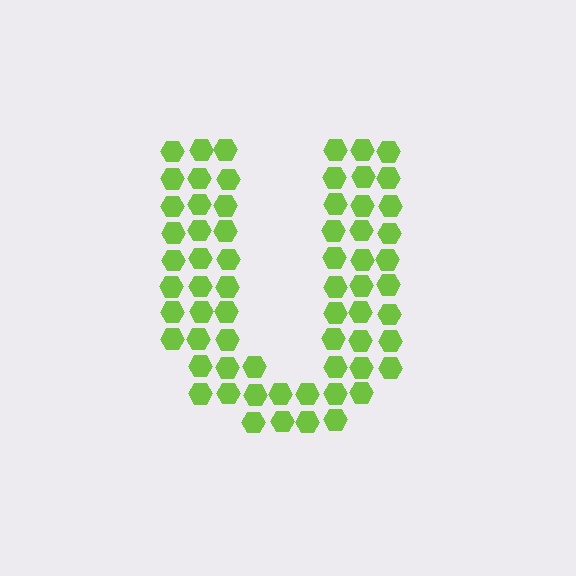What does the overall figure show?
The overall figure shows the letter U.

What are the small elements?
The small elements are hexagons.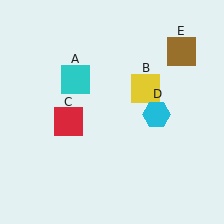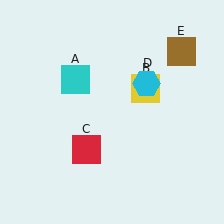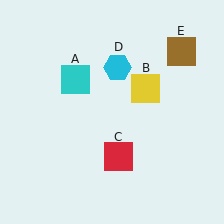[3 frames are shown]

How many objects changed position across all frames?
2 objects changed position: red square (object C), cyan hexagon (object D).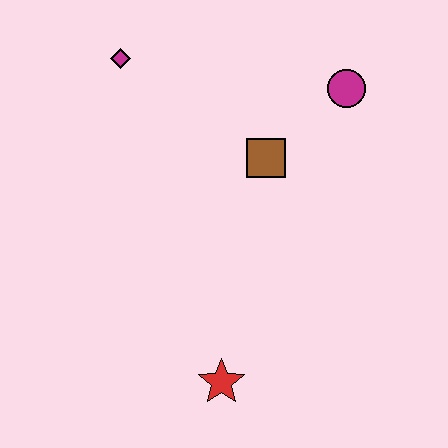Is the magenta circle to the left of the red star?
No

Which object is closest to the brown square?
The magenta circle is closest to the brown square.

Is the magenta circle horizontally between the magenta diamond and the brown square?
No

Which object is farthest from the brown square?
The red star is farthest from the brown square.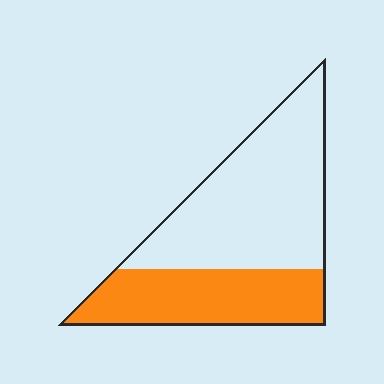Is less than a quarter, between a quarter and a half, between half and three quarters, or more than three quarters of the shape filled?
Between a quarter and a half.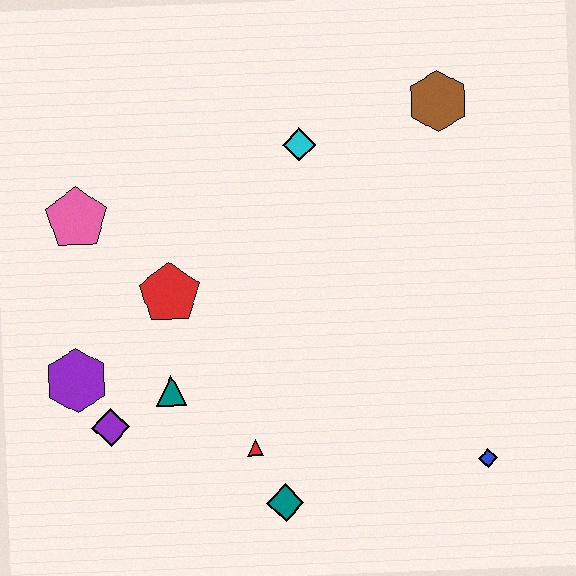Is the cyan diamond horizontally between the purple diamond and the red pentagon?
No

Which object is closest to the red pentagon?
The teal triangle is closest to the red pentagon.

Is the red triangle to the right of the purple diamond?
Yes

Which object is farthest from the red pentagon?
The blue diamond is farthest from the red pentagon.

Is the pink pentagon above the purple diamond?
Yes